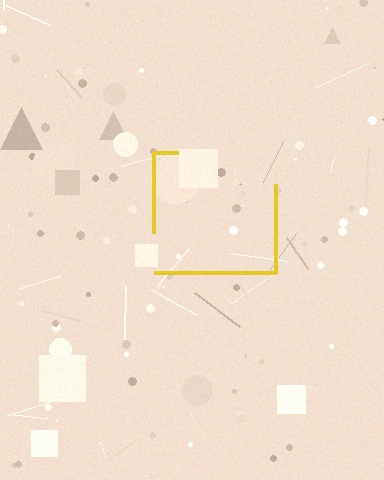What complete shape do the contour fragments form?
The contour fragments form a square.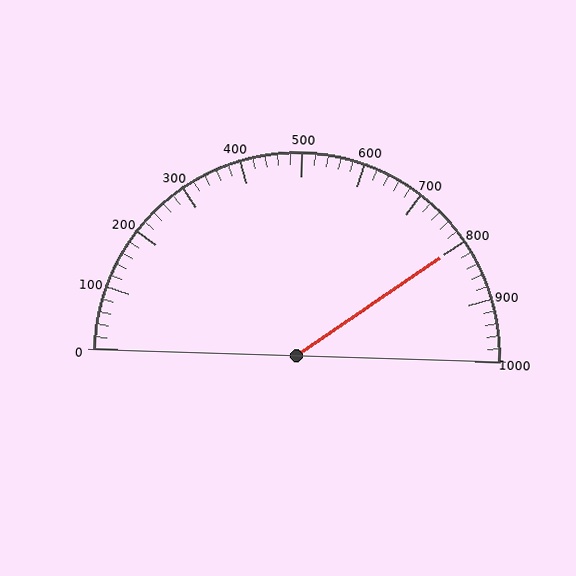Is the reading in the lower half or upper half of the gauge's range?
The reading is in the upper half of the range (0 to 1000).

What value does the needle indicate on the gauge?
The needle indicates approximately 800.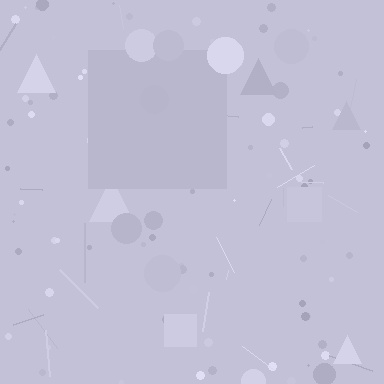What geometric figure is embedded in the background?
A square is embedded in the background.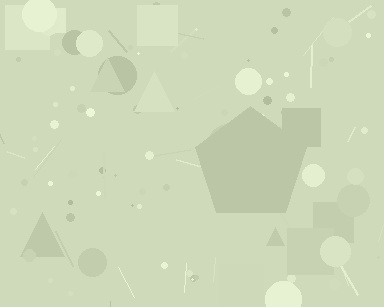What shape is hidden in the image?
A pentagon is hidden in the image.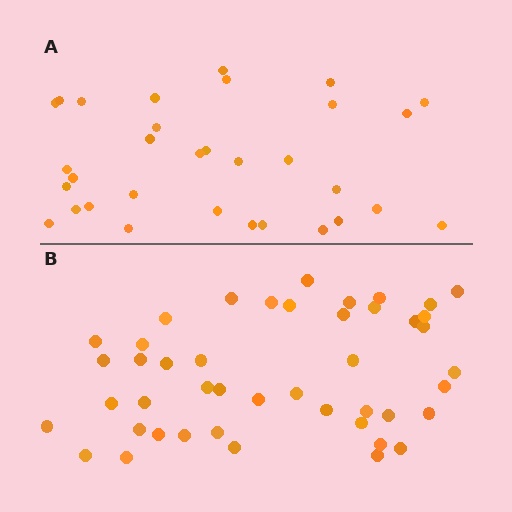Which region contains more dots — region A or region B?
Region B (the bottom region) has more dots.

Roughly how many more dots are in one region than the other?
Region B has approximately 15 more dots than region A.